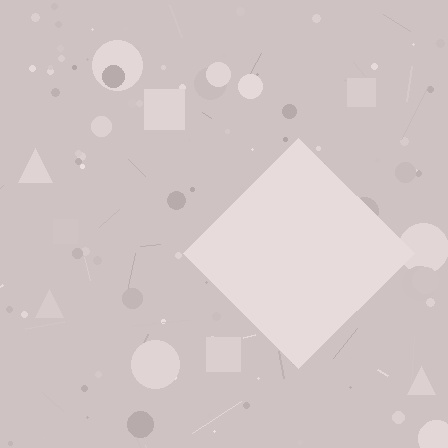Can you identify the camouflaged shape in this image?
The camouflaged shape is a diamond.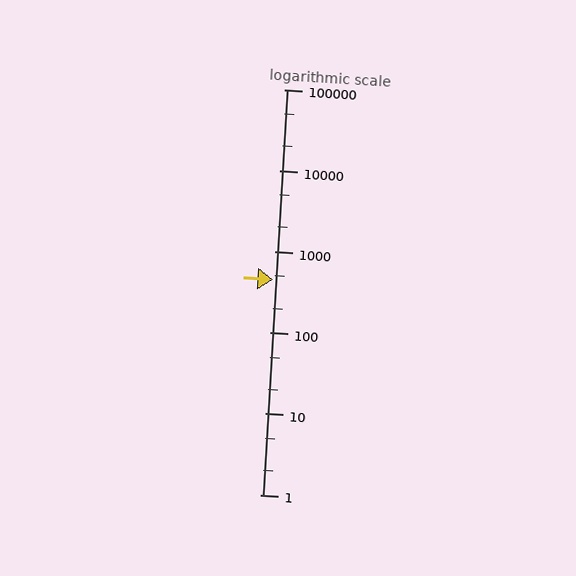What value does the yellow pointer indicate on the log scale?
The pointer indicates approximately 450.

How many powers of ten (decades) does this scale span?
The scale spans 5 decades, from 1 to 100000.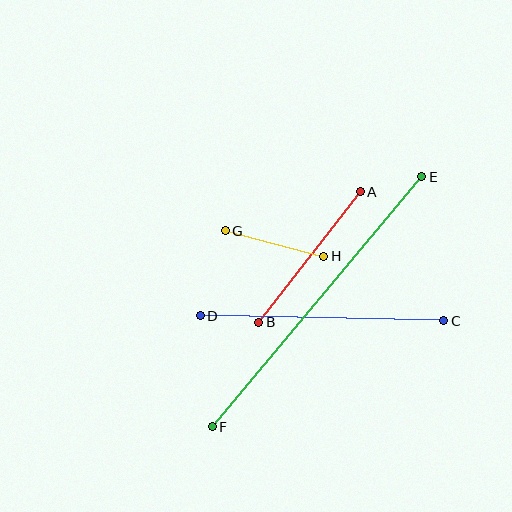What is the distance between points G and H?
The distance is approximately 102 pixels.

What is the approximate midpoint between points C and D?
The midpoint is at approximately (322, 318) pixels.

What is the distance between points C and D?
The distance is approximately 244 pixels.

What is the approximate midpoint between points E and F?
The midpoint is at approximately (317, 302) pixels.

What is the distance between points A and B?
The distance is approximately 165 pixels.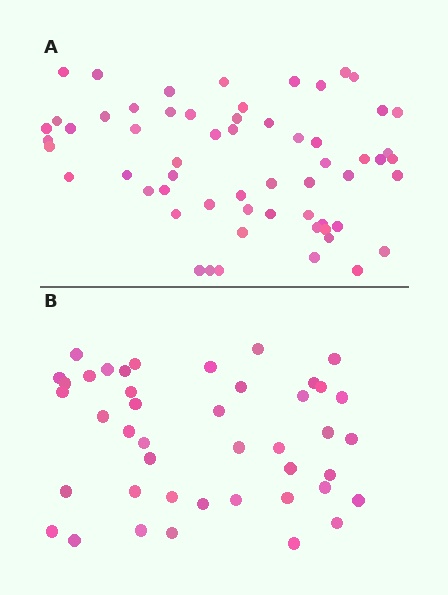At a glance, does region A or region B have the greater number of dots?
Region A (the top region) has more dots.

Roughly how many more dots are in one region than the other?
Region A has approximately 15 more dots than region B.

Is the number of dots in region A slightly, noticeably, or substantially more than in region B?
Region A has noticeably more, but not dramatically so. The ratio is roughly 1.4 to 1.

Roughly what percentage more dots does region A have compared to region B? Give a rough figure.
About 40% more.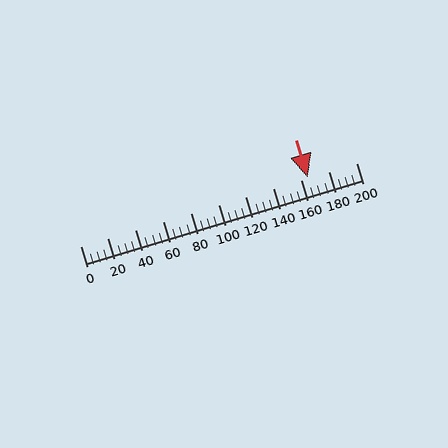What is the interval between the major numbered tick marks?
The major tick marks are spaced 20 units apart.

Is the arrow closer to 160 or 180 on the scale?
The arrow is closer to 160.